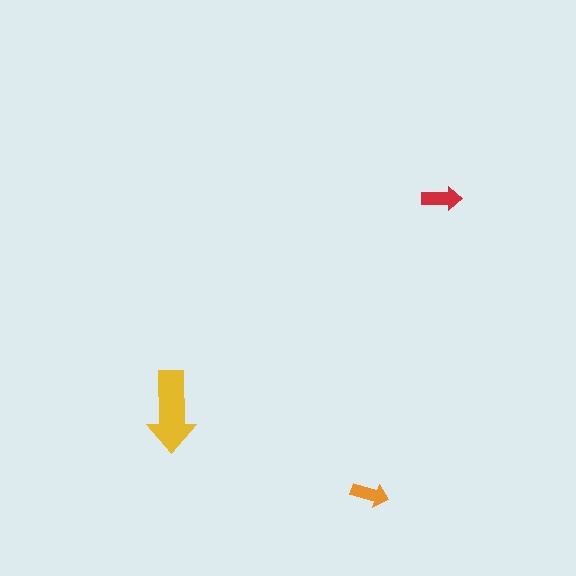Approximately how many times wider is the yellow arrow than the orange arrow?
About 2 times wider.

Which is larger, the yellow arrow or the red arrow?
The yellow one.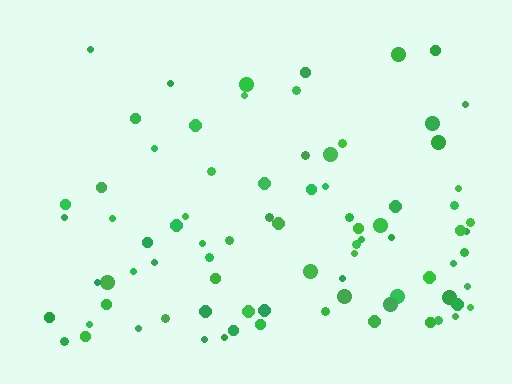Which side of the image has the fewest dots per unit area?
The top.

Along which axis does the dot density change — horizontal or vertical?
Vertical.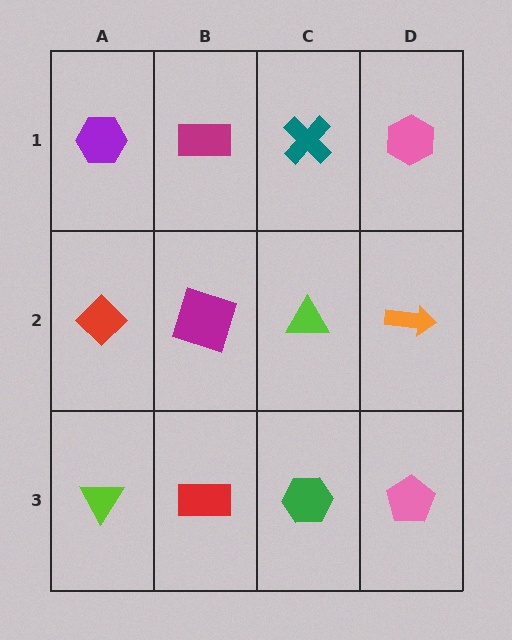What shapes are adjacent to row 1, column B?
A magenta square (row 2, column B), a purple hexagon (row 1, column A), a teal cross (row 1, column C).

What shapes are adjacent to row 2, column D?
A pink hexagon (row 1, column D), a pink pentagon (row 3, column D), a lime triangle (row 2, column C).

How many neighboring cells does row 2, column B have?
4.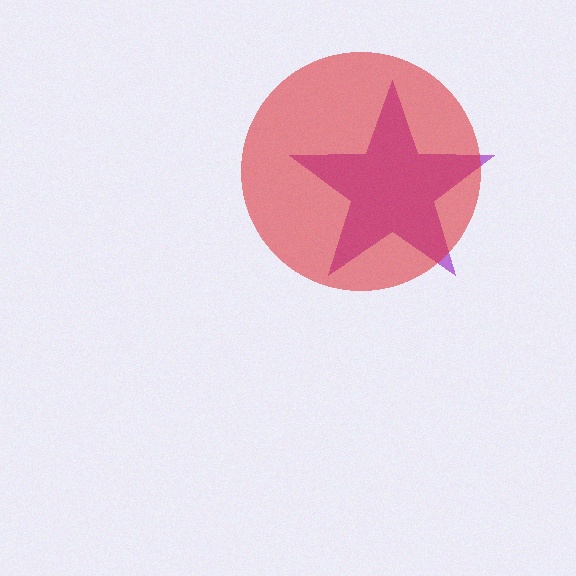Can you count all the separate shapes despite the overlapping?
Yes, there are 2 separate shapes.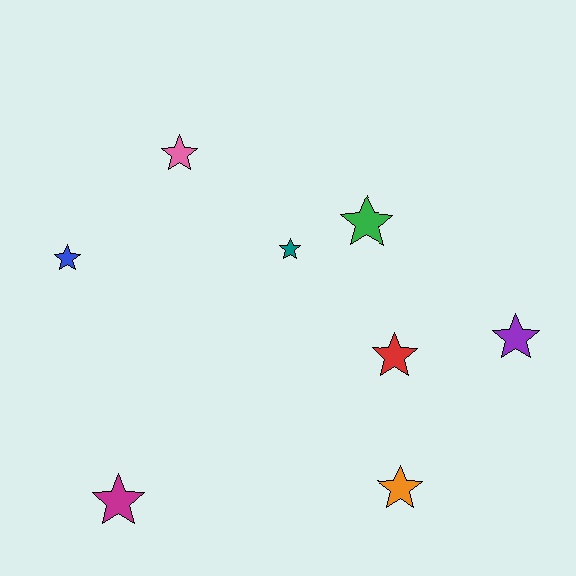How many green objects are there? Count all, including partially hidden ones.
There is 1 green object.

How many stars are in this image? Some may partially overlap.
There are 8 stars.